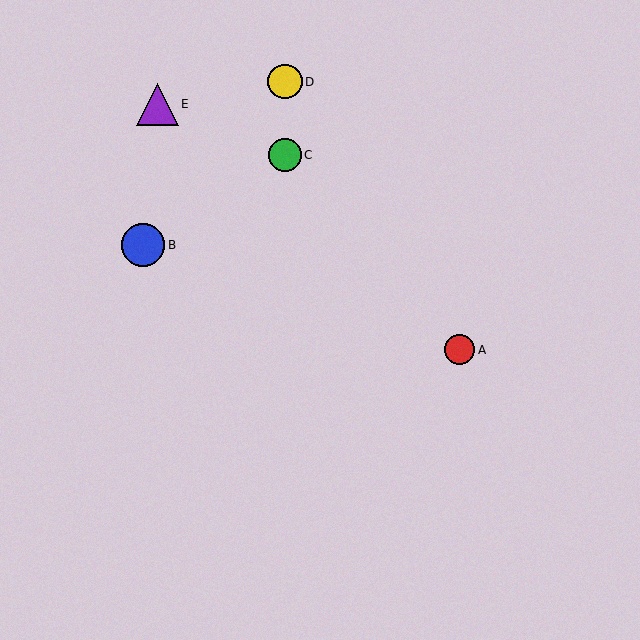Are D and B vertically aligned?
No, D is at x≈285 and B is at x≈143.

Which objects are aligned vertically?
Objects C, D are aligned vertically.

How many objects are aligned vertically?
2 objects (C, D) are aligned vertically.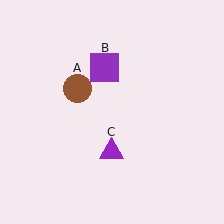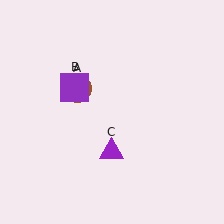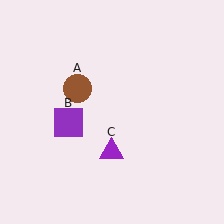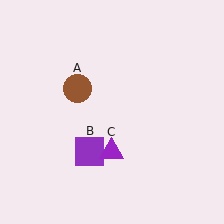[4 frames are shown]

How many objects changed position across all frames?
1 object changed position: purple square (object B).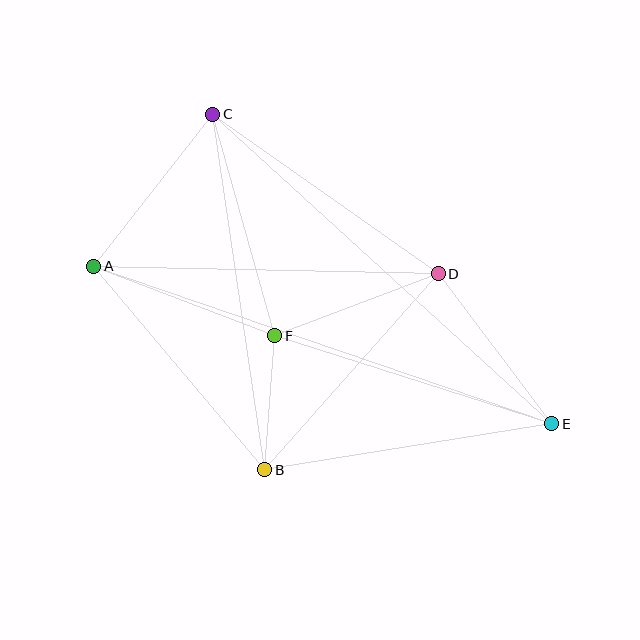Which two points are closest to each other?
Points B and F are closest to each other.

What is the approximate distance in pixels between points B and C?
The distance between B and C is approximately 359 pixels.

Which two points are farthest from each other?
Points A and E are farthest from each other.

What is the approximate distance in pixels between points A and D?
The distance between A and D is approximately 344 pixels.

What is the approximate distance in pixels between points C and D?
The distance between C and D is approximately 276 pixels.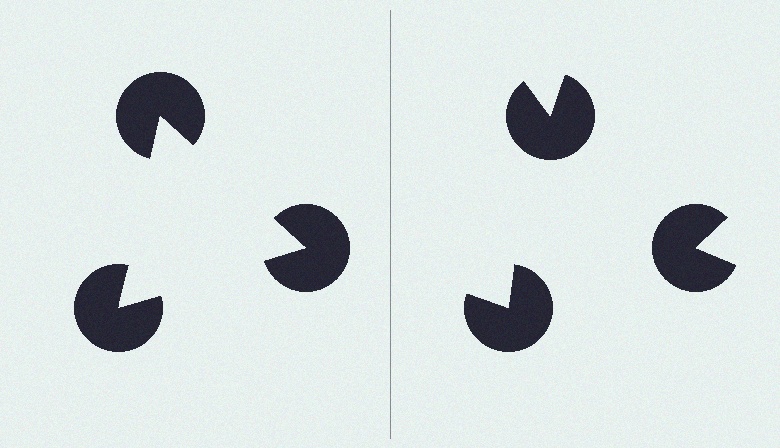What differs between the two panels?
The pac-man discs are positioned identically on both sides; only the wedge orientations differ. On the left they align to a triangle; on the right they are misaligned.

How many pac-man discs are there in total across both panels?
6 — 3 on each side.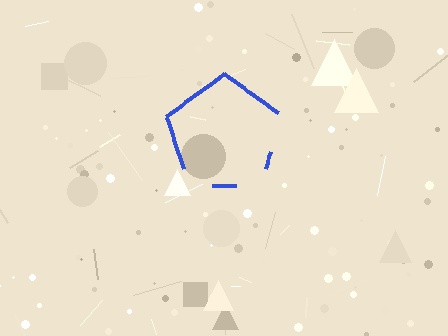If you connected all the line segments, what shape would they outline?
They would outline a pentagon.